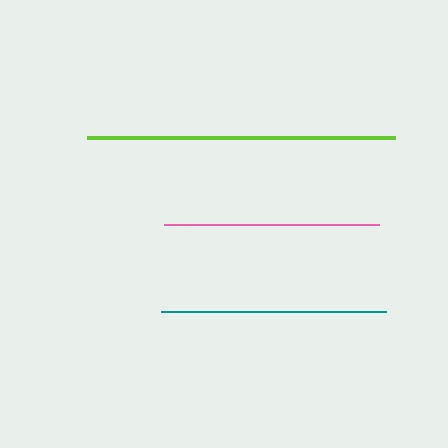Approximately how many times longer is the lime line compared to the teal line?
The lime line is approximately 1.4 times the length of the teal line.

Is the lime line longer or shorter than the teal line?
The lime line is longer than the teal line.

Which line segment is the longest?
The lime line is the longest at approximately 308 pixels.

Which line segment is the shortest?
The pink line is the shortest at approximately 215 pixels.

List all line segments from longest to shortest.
From longest to shortest: lime, teal, pink.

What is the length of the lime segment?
The lime segment is approximately 308 pixels long.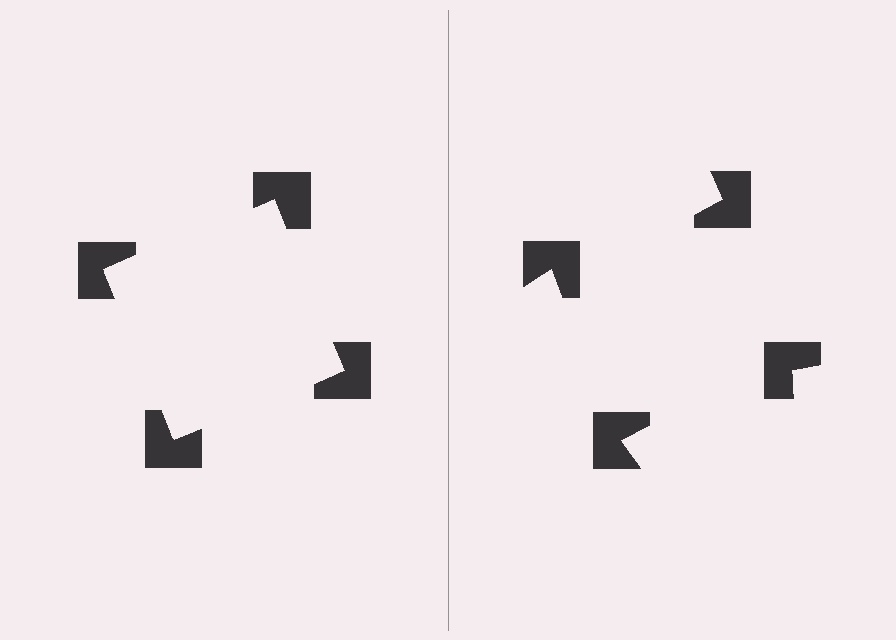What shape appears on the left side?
An illusory square.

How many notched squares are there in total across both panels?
8 — 4 on each side.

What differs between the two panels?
The notched squares are positioned identically on both sides; only the wedge orientations differ. On the left they align to a square; on the right they are misaligned.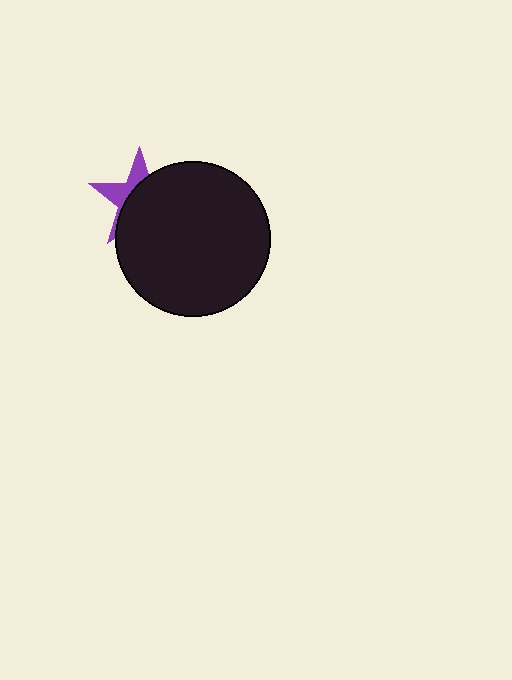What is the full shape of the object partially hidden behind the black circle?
The partially hidden object is a purple star.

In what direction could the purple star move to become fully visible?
The purple star could move toward the upper-left. That would shift it out from behind the black circle entirely.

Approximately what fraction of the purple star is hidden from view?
Roughly 65% of the purple star is hidden behind the black circle.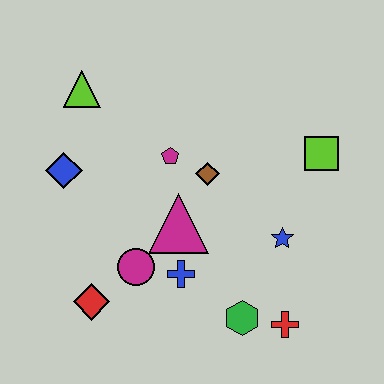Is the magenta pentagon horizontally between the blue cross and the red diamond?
Yes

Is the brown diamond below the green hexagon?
No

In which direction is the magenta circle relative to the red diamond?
The magenta circle is to the right of the red diamond.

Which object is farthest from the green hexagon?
The lime triangle is farthest from the green hexagon.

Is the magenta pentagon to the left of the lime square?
Yes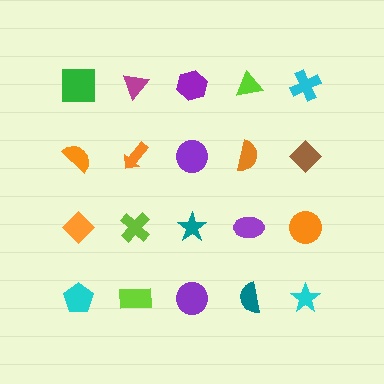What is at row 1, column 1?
A green square.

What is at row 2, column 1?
An orange semicircle.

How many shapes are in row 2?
5 shapes.